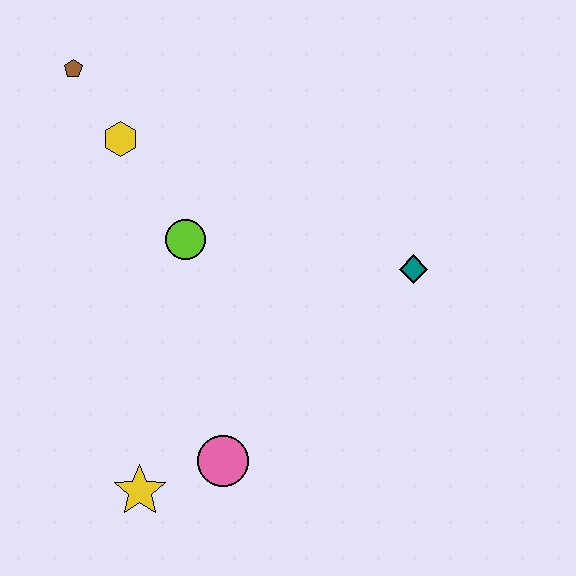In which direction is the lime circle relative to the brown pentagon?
The lime circle is below the brown pentagon.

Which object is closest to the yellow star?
The pink circle is closest to the yellow star.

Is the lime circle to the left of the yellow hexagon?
No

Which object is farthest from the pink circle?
The brown pentagon is farthest from the pink circle.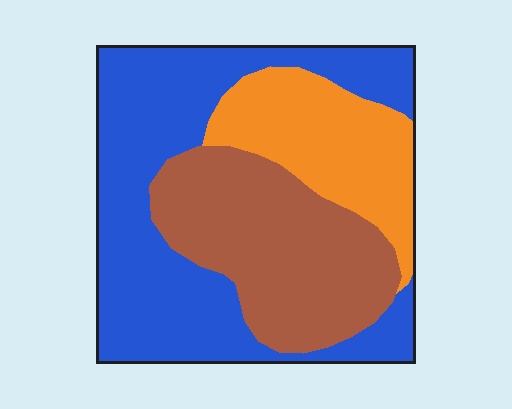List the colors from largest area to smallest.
From largest to smallest: blue, brown, orange.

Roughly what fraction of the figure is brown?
Brown takes up between a sixth and a third of the figure.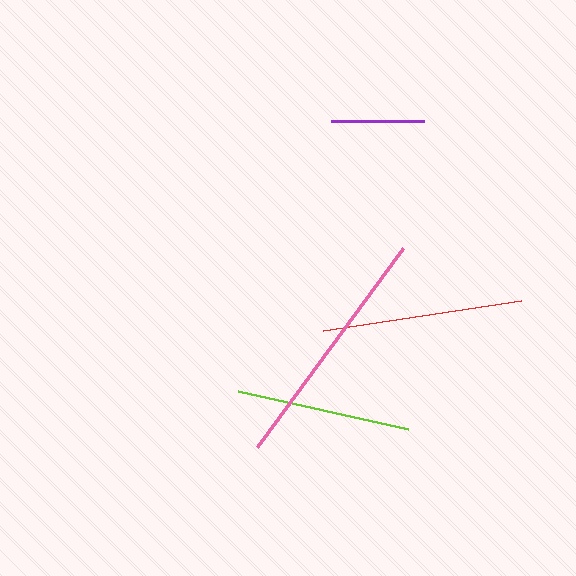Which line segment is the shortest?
The purple line is the shortest at approximately 93 pixels.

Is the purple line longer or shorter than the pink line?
The pink line is longer than the purple line.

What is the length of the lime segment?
The lime segment is approximately 174 pixels long.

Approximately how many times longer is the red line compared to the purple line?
The red line is approximately 2.2 times the length of the purple line.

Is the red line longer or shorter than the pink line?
The pink line is longer than the red line.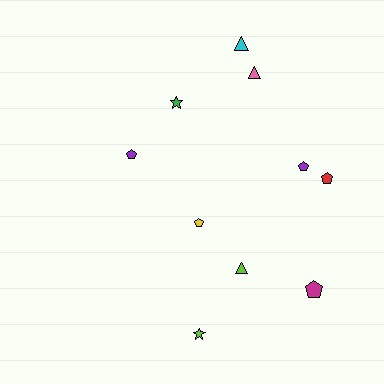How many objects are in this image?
There are 10 objects.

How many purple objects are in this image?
There are 2 purple objects.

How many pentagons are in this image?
There are 5 pentagons.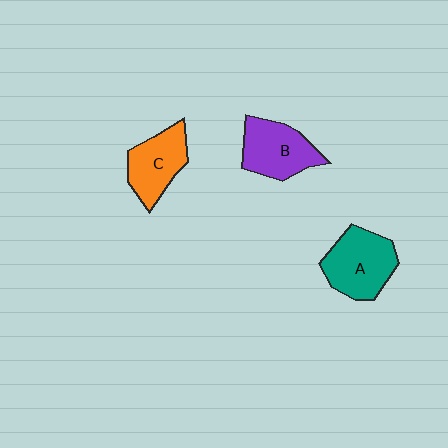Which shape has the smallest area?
Shape C (orange).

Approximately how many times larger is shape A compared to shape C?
Approximately 1.2 times.